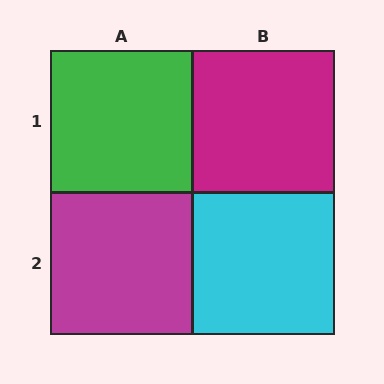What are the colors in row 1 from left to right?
Green, magenta.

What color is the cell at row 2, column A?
Magenta.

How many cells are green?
1 cell is green.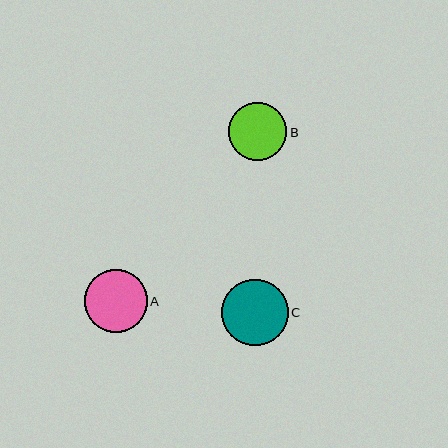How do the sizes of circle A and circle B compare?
Circle A and circle B are approximately the same size.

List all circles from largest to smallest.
From largest to smallest: C, A, B.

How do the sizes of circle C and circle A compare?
Circle C and circle A are approximately the same size.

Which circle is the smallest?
Circle B is the smallest with a size of approximately 58 pixels.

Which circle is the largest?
Circle C is the largest with a size of approximately 66 pixels.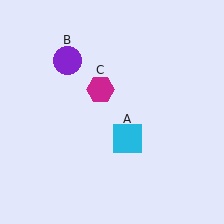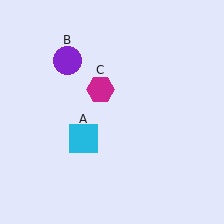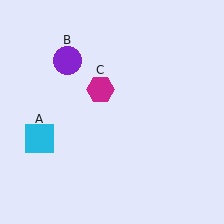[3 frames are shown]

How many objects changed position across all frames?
1 object changed position: cyan square (object A).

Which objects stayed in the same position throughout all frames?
Purple circle (object B) and magenta hexagon (object C) remained stationary.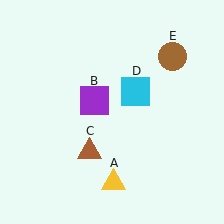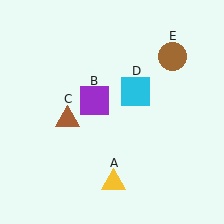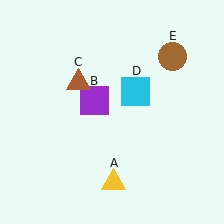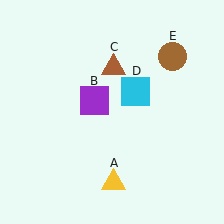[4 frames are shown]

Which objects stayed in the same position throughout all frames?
Yellow triangle (object A) and purple square (object B) and cyan square (object D) and brown circle (object E) remained stationary.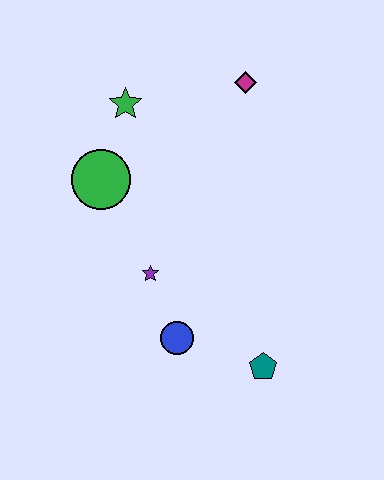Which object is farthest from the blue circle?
The magenta diamond is farthest from the blue circle.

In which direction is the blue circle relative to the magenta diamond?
The blue circle is below the magenta diamond.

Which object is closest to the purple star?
The blue circle is closest to the purple star.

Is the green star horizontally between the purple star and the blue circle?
No